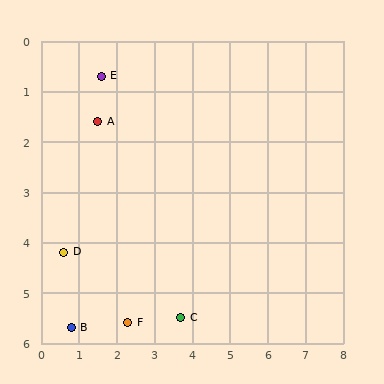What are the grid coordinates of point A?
Point A is at approximately (1.5, 1.6).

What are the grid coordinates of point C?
Point C is at approximately (3.7, 5.5).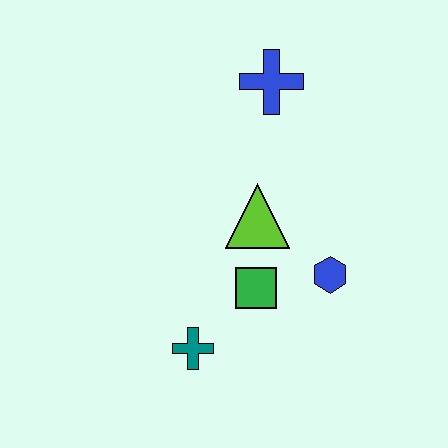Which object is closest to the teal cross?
The green square is closest to the teal cross.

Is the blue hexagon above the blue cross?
No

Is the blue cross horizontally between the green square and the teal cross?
No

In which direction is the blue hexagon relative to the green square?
The blue hexagon is to the right of the green square.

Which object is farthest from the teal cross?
The blue cross is farthest from the teal cross.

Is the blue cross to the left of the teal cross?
No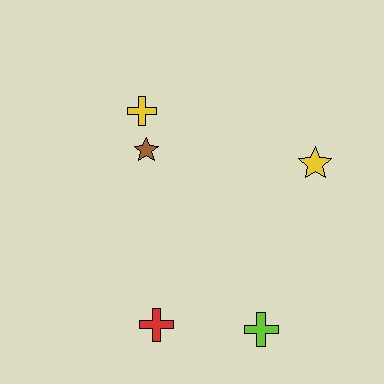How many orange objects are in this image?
There are no orange objects.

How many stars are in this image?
There are 2 stars.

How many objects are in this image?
There are 5 objects.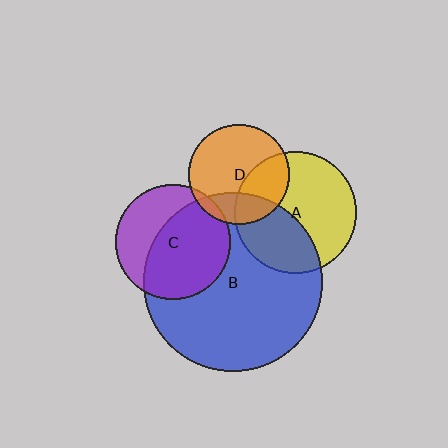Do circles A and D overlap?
Yes.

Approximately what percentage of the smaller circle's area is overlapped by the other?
Approximately 35%.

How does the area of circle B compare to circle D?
Approximately 3.2 times.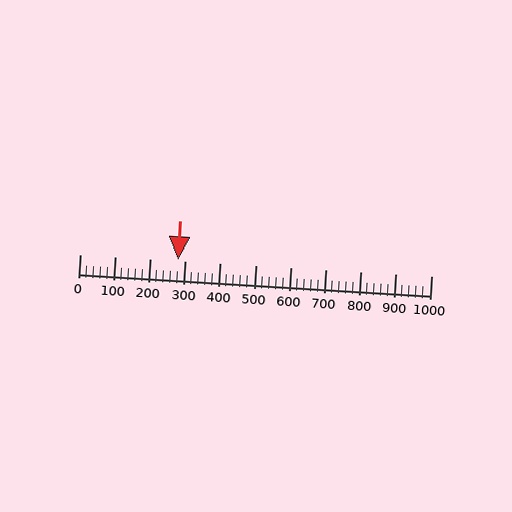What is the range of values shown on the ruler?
The ruler shows values from 0 to 1000.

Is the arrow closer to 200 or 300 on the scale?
The arrow is closer to 300.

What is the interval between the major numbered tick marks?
The major tick marks are spaced 100 units apart.